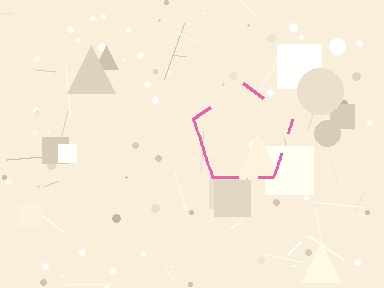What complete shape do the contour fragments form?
The contour fragments form a pentagon.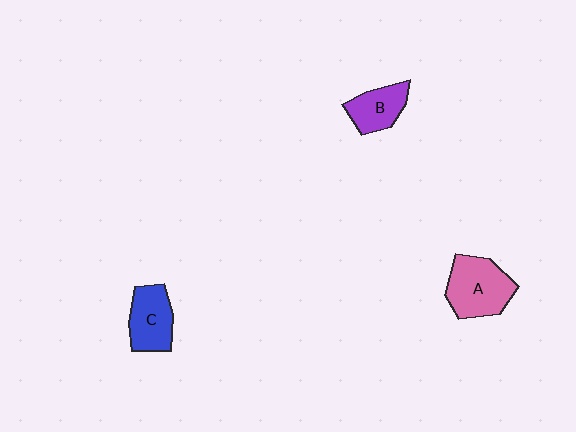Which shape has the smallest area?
Shape B (purple).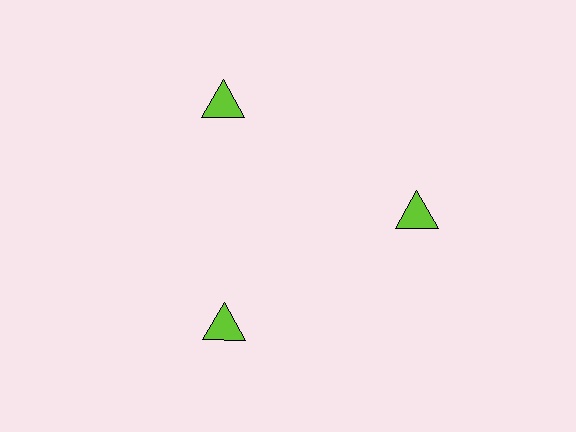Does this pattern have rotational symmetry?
Yes, this pattern has 3-fold rotational symmetry. It looks the same after rotating 120 degrees around the center.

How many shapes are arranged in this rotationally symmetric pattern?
There are 3 shapes, arranged in 3 groups of 1.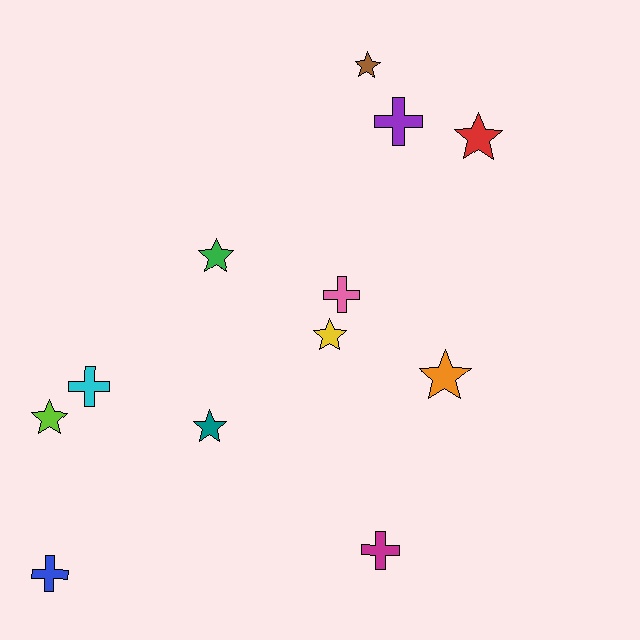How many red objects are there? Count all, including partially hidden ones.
There is 1 red object.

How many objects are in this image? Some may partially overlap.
There are 12 objects.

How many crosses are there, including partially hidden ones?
There are 5 crosses.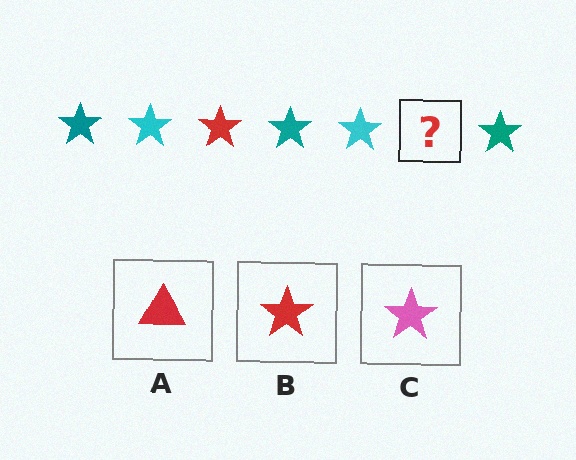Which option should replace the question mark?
Option B.